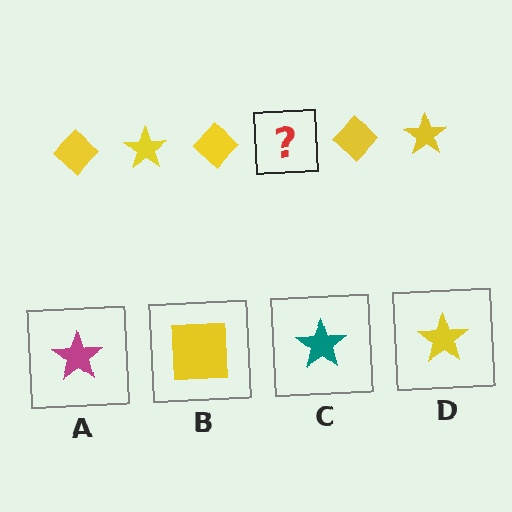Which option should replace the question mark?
Option D.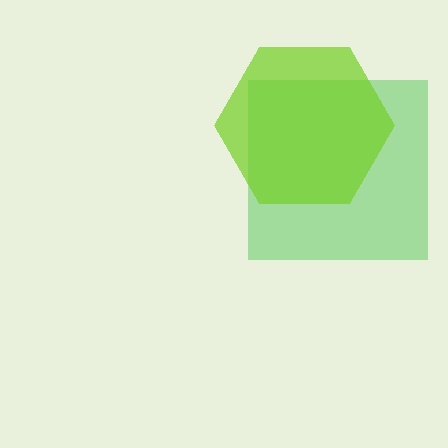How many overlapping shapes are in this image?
There are 2 overlapping shapes in the image.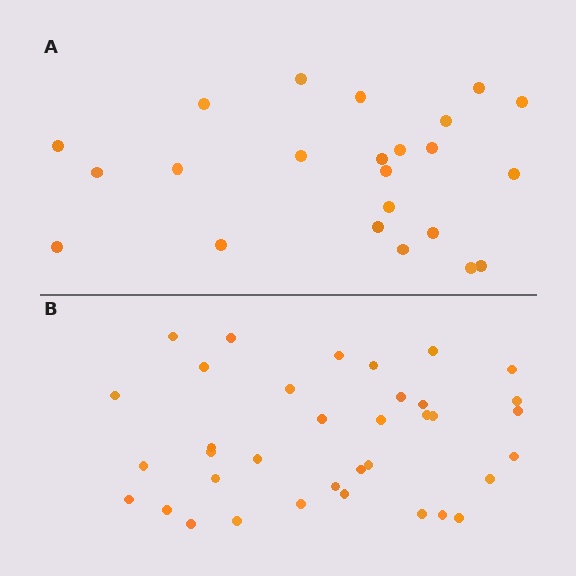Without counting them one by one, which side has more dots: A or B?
Region B (the bottom region) has more dots.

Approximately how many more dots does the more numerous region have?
Region B has approximately 15 more dots than region A.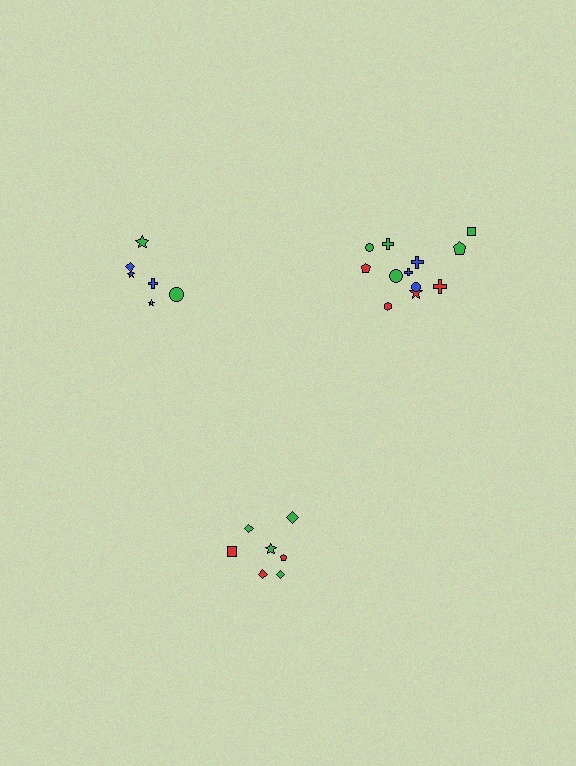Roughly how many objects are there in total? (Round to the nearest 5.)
Roughly 25 objects in total.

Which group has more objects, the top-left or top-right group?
The top-right group.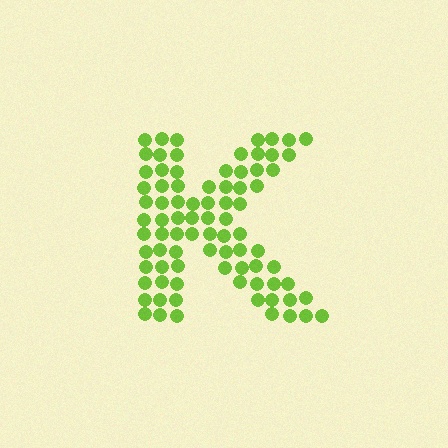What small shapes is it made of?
It is made of small circles.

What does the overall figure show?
The overall figure shows the letter K.